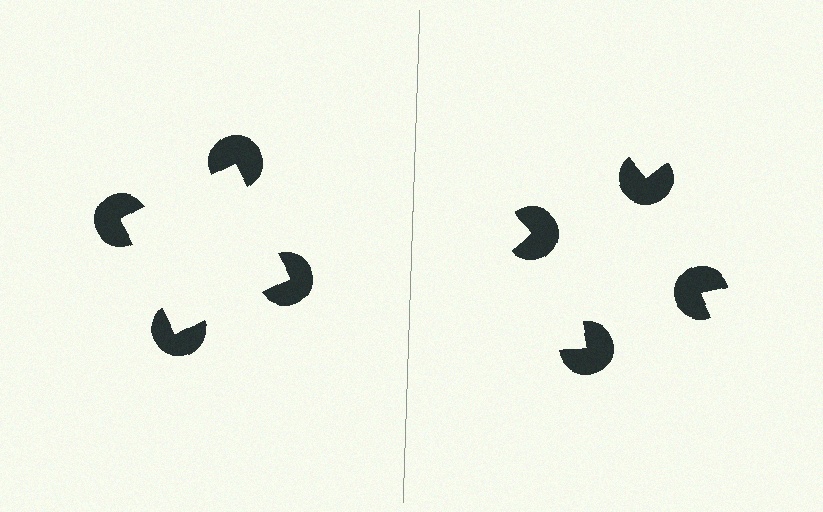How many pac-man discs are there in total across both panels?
8 — 4 on each side.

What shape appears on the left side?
An illusory square.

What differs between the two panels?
The pac-man discs are positioned identically on both sides; only the wedge orientations differ. On the left they align to a square; on the right they are misaligned.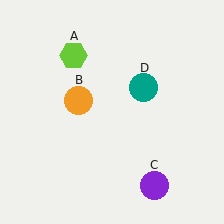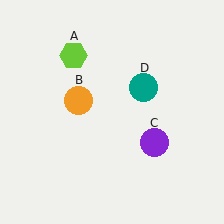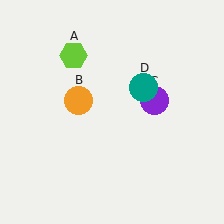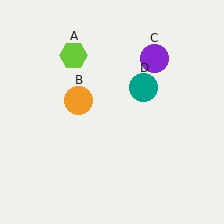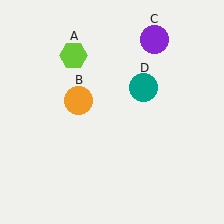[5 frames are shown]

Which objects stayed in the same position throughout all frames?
Lime hexagon (object A) and orange circle (object B) and teal circle (object D) remained stationary.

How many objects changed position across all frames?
1 object changed position: purple circle (object C).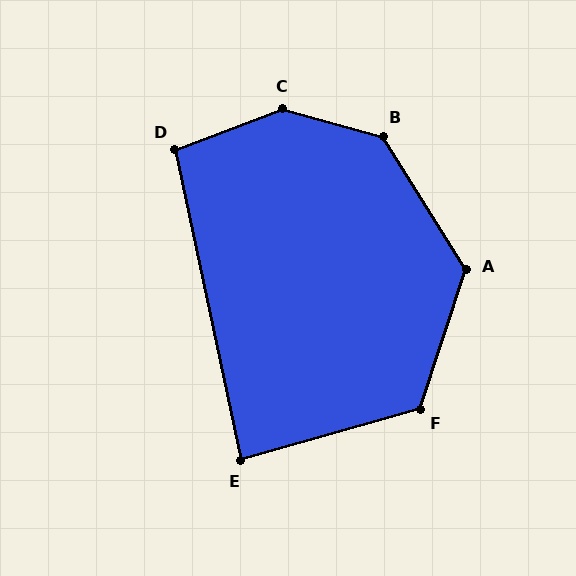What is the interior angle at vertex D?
Approximately 98 degrees (obtuse).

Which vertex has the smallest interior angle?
E, at approximately 86 degrees.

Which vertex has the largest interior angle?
C, at approximately 144 degrees.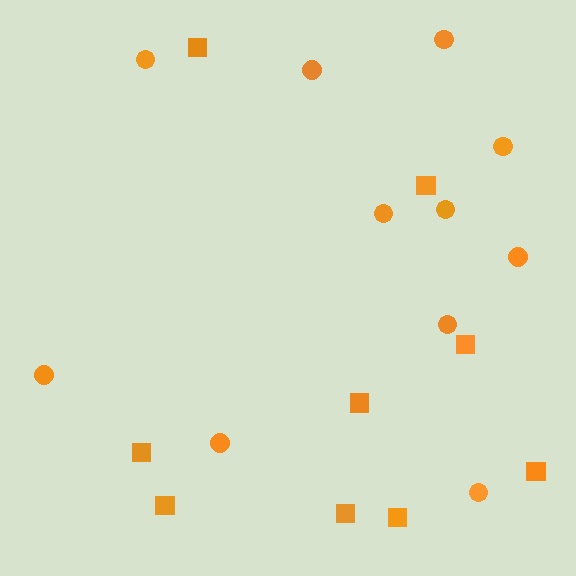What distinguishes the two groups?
There are 2 groups: one group of squares (9) and one group of circles (11).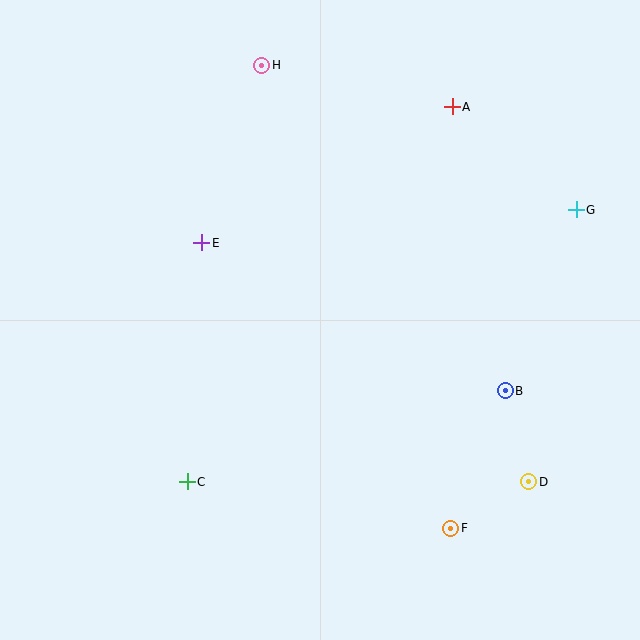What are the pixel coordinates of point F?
Point F is at (451, 528).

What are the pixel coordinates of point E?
Point E is at (202, 243).